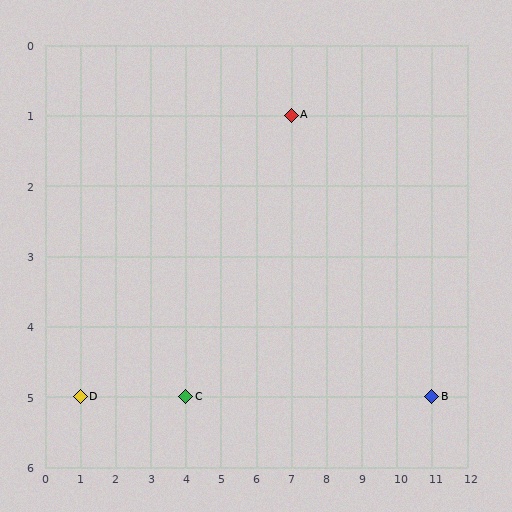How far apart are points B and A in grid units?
Points B and A are 4 columns and 4 rows apart (about 5.7 grid units diagonally).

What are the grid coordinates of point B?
Point B is at grid coordinates (11, 5).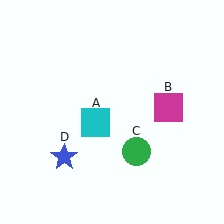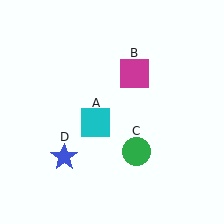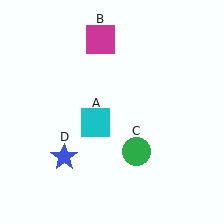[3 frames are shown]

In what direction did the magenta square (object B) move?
The magenta square (object B) moved up and to the left.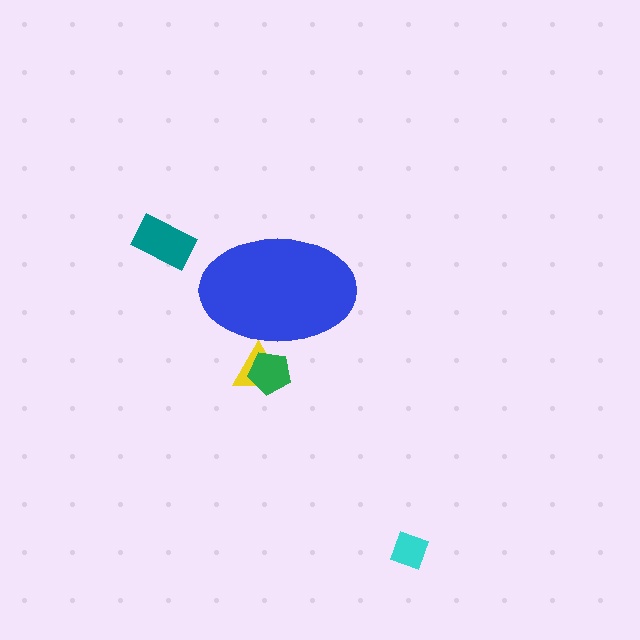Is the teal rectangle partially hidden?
No, the teal rectangle is fully visible.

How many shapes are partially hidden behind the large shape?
2 shapes are partially hidden.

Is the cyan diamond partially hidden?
No, the cyan diamond is fully visible.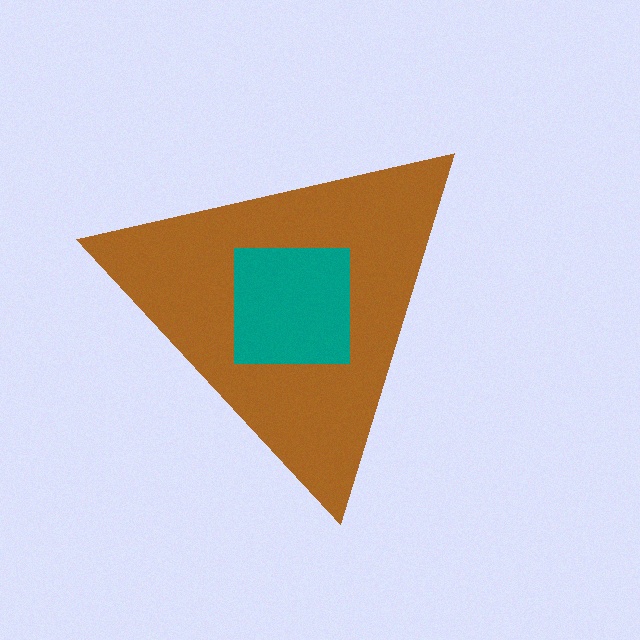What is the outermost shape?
The brown triangle.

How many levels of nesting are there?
2.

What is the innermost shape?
The teal square.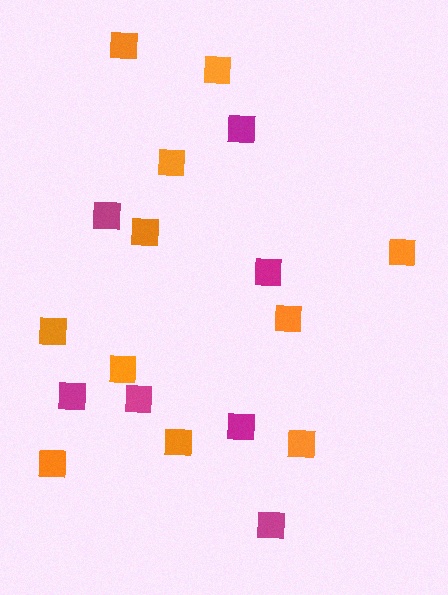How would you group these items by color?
There are 2 groups: one group of magenta squares (7) and one group of orange squares (11).